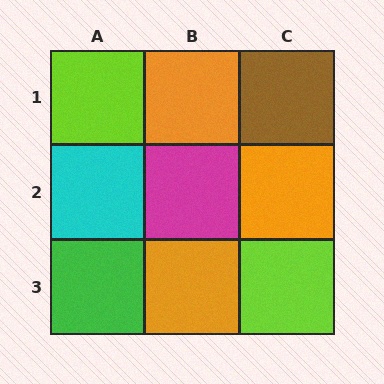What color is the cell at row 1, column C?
Brown.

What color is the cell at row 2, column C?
Orange.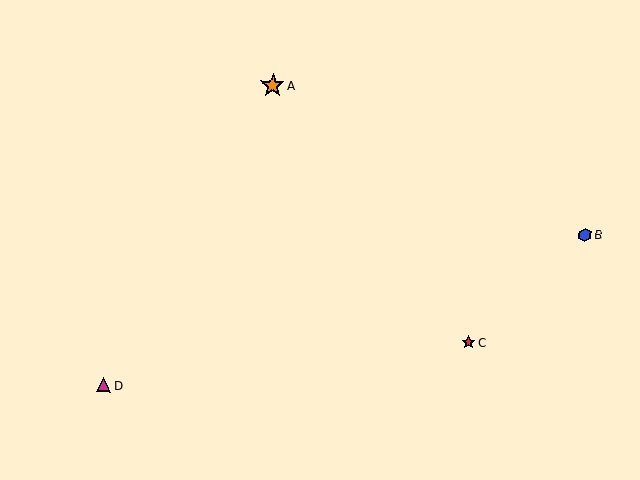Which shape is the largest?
The orange star (labeled A) is the largest.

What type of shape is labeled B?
Shape B is a blue hexagon.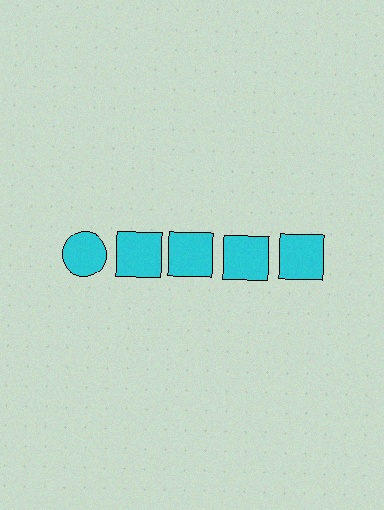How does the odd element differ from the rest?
It has a different shape: circle instead of square.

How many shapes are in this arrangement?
There are 5 shapes arranged in a grid pattern.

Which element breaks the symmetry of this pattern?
The cyan circle in the top row, leftmost column breaks the symmetry. All other shapes are cyan squares.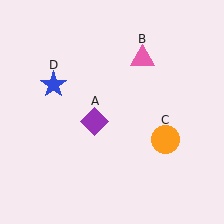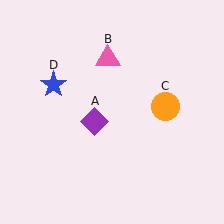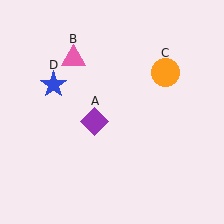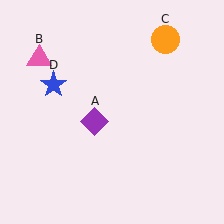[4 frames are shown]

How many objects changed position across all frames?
2 objects changed position: pink triangle (object B), orange circle (object C).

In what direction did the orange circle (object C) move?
The orange circle (object C) moved up.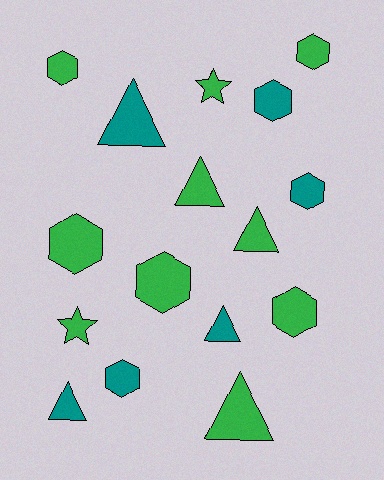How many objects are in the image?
There are 16 objects.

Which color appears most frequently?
Green, with 10 objects.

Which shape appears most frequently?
Hexagon, with 8 objects.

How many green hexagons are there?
There are 5 green hexagons.